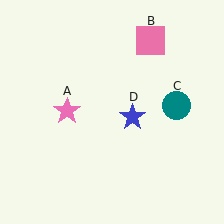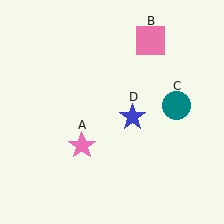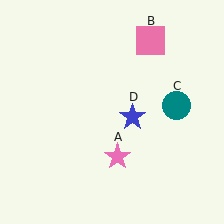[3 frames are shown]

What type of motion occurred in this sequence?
The pink star (object A) rotated counterclockwise around the center of the scene.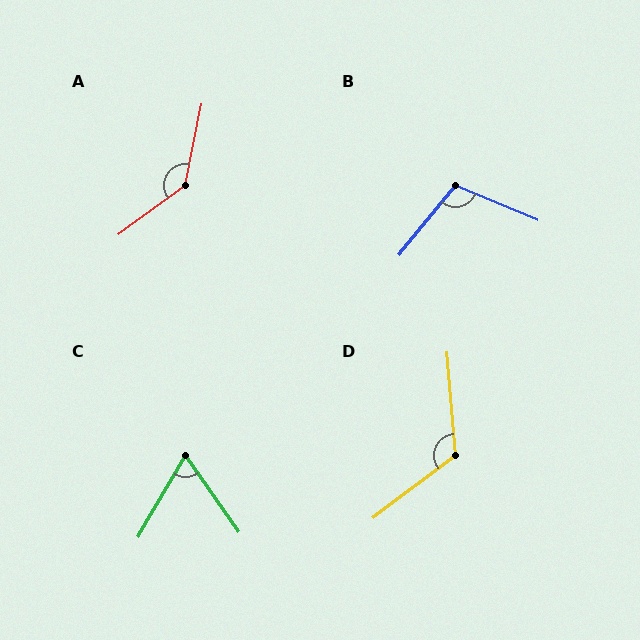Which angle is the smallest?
C, at approximately 65 degrees.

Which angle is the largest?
A, at approximately 138 degrees.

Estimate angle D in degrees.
Approximately 123 degrees.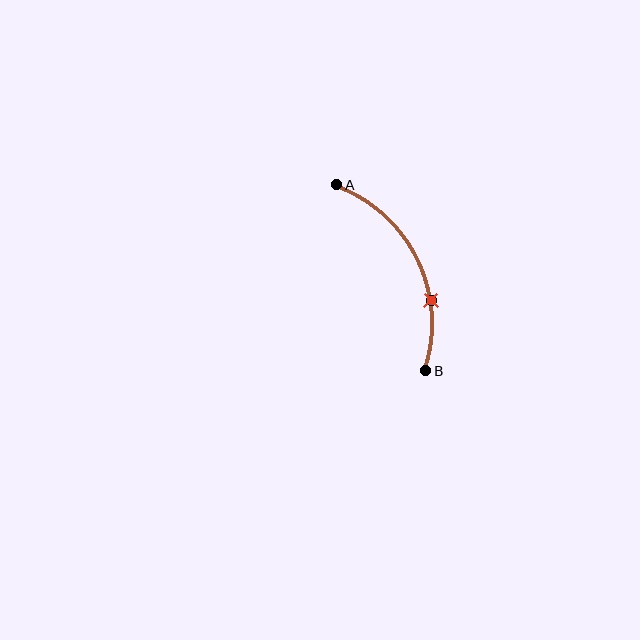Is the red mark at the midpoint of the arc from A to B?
No. The red mark lies on the arc but is closer to endpoint B. The arc midpoint would be at the point on the curve equidistant along the arc from both A and B.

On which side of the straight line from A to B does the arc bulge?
The arc bulges to the right of the straight line connecting A and B.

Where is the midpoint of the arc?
The arc midpoint is the point on the curve farthest from the straight line joining A and B. It sits to the right of that line.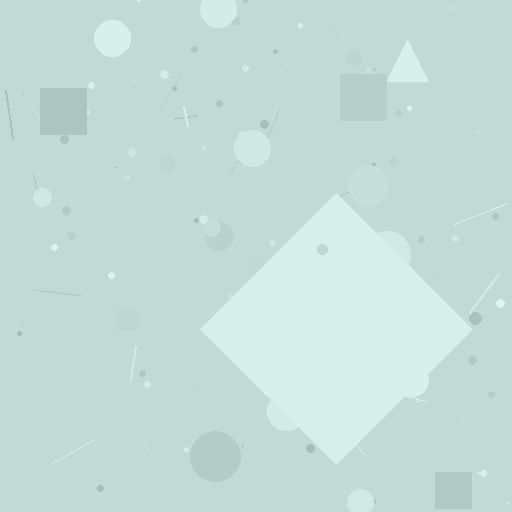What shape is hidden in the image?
A diamond is hidden in the image.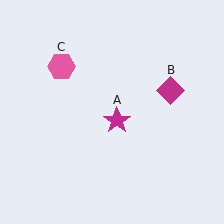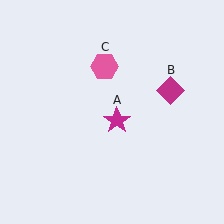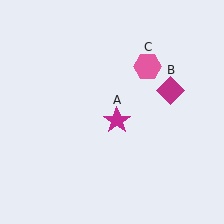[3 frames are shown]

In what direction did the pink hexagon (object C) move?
The pink hexagon (object C) moved right.